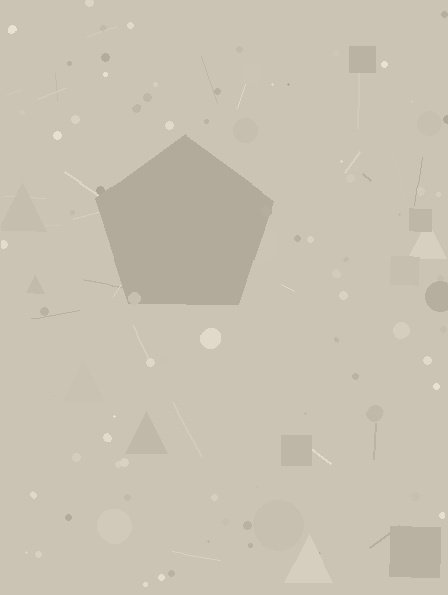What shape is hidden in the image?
A pentagon is hidden in the image.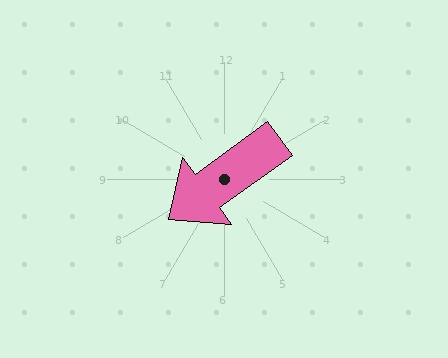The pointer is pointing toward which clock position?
Roughly 8 o'clock.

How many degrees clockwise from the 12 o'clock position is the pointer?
Approximately 234 degrees.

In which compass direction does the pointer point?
Southwest.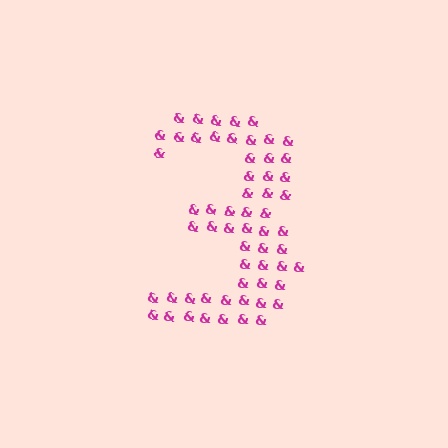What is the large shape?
The large shape is the digit 3.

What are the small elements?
The small elements are ampersands.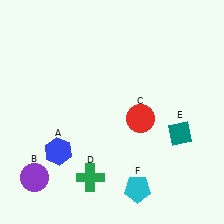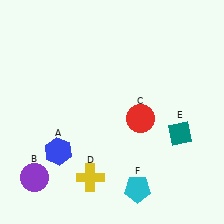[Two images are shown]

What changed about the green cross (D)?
In Image 1, D is green. In Image 2, it changed to yellow.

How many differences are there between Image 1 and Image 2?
There is 1 difference between the two images.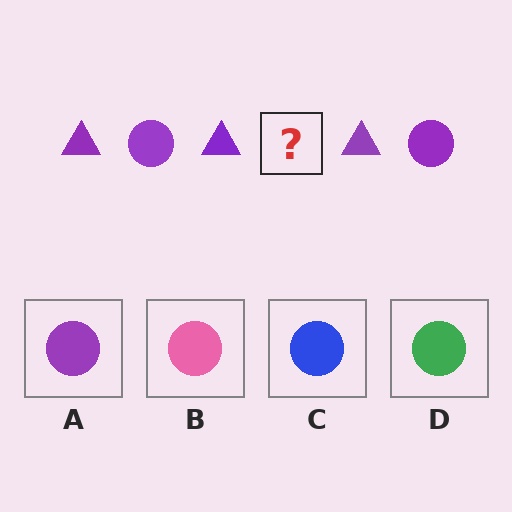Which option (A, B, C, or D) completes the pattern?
A.